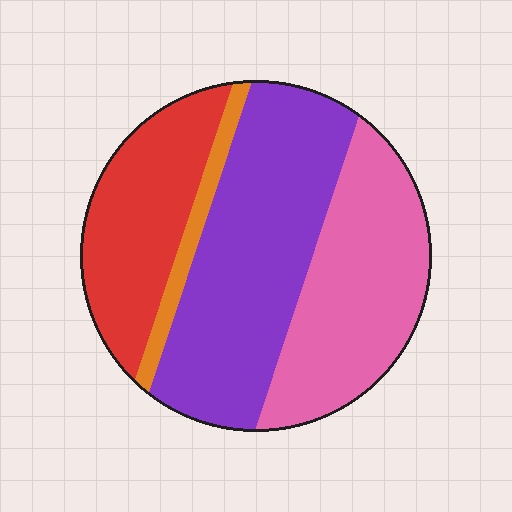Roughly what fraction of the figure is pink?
Pink takes up between a sixth and a third of the figure.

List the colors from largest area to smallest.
From largest to smallest: purple, pink, red, orange.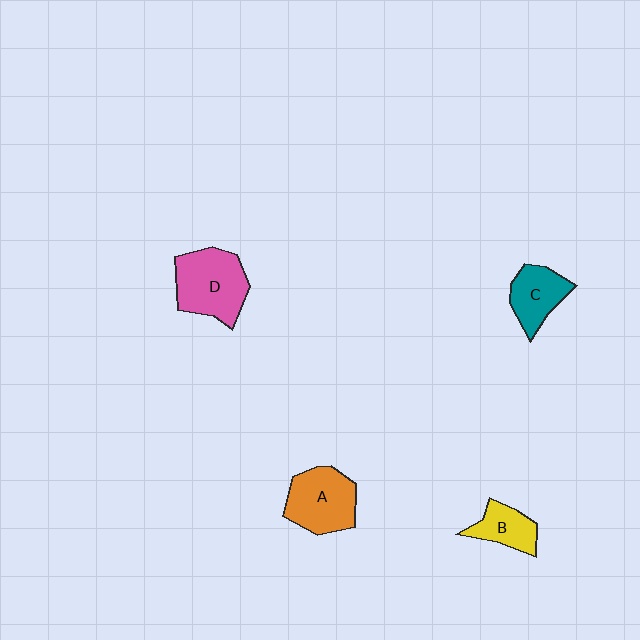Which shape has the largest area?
Shape D (pink).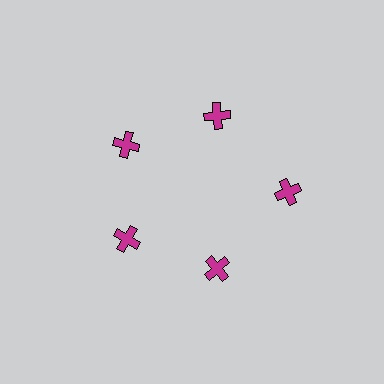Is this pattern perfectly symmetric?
No. The 5 magenta crosses are arranged in a ring, but one element near the 3 o'clock position is pushed outward from the center, breaking the 5-fold rotational symmetry.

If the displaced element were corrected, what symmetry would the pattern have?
It would have 5-fold rotational symmetry — the pattern would map onto itself every 72 degrees.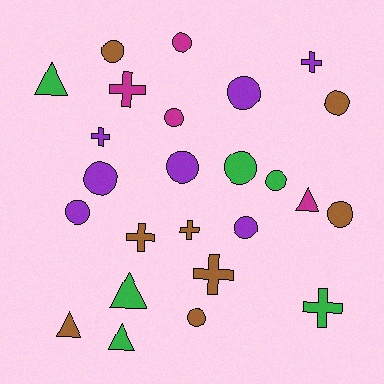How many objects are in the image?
There are 25 objects.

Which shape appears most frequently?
Circle, with 13 objects.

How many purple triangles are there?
There are no purple triangles.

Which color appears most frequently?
Brown, with 8 objects.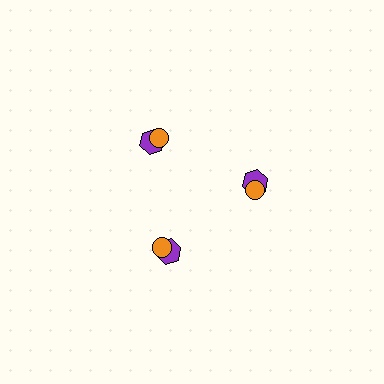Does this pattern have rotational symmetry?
Yes, this pattern has 3-fold rotational symmetry. It looks the same after rotating 120 degrees around the center.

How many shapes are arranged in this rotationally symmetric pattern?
There are 6 shapes, arranged in 3 groups of 2.